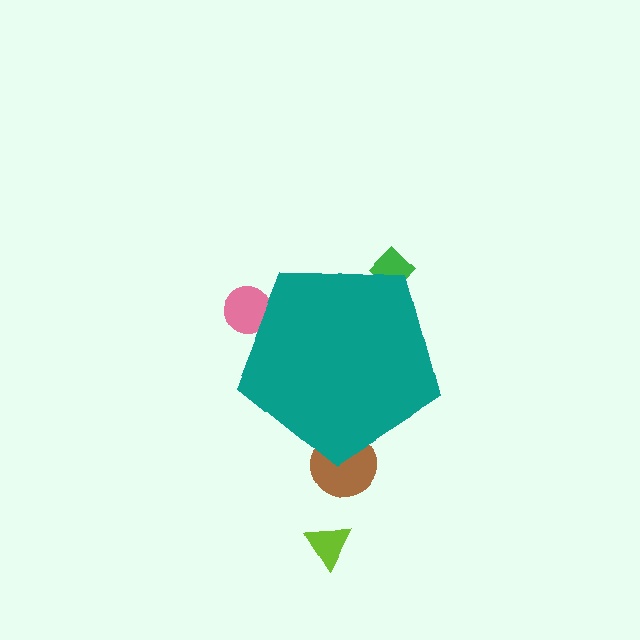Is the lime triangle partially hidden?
No, the lime triangle is fully visible.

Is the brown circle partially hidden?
Yes, the brown circle is partially hidden behind the teal pentagon.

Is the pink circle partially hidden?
Yes, the pink circle is partially hidden behind the teal pentagon.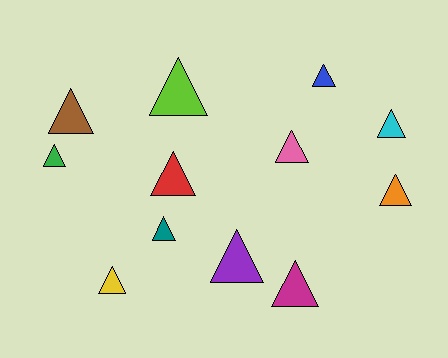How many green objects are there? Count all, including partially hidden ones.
There is 1 green object.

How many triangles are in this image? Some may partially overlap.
There are 12 triangles.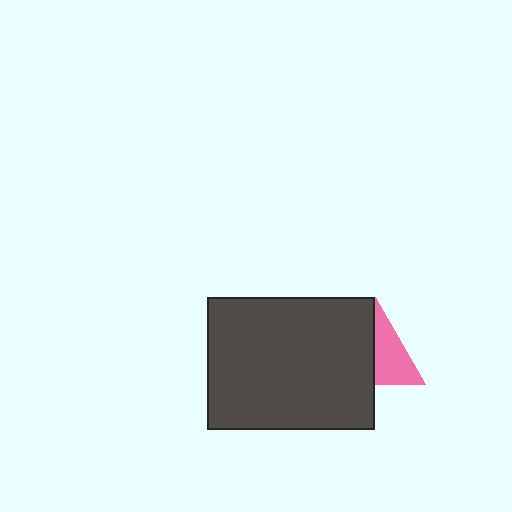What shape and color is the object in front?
The object in front is a dark gray rectangle.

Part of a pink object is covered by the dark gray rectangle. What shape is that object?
It is a triangle.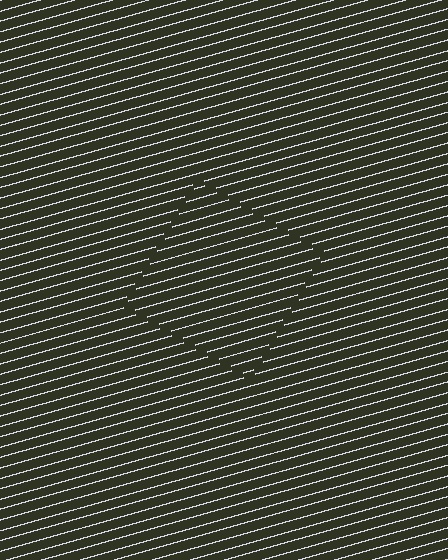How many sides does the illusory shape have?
4 sides — the line-ends trace a square.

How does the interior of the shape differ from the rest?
The interior of the shape contains the same grating, shifted by half a period — the contour is defined by the phase discontinuity where line-ends from the inner and outer gratings abut.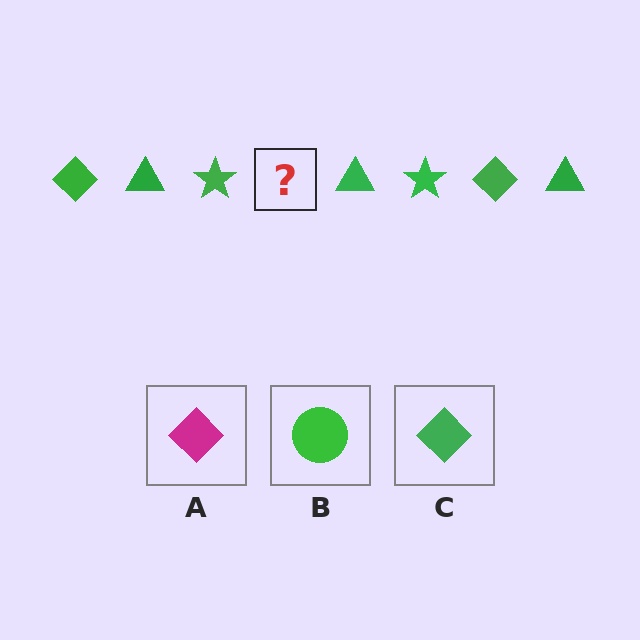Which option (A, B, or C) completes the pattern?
C.